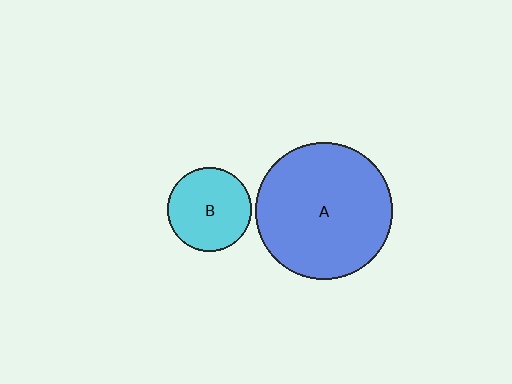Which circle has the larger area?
Circle A (blue).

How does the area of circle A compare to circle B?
Approximately 2.7 times.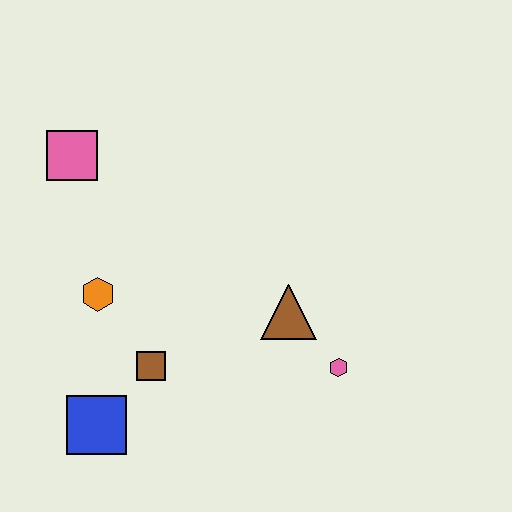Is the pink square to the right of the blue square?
No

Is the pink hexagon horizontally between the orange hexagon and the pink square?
No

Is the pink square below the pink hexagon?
No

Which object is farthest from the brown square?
The pink square is farthest from the brown square.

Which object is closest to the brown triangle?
The pink hexagon is closest to the brown triangle.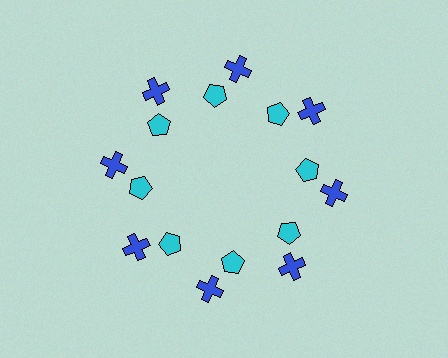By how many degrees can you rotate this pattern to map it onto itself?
The pattern maps onto itself every 45 degrees of rotation.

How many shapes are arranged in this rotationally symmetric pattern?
There are 16 shapes, arranged in 8 groups of 2.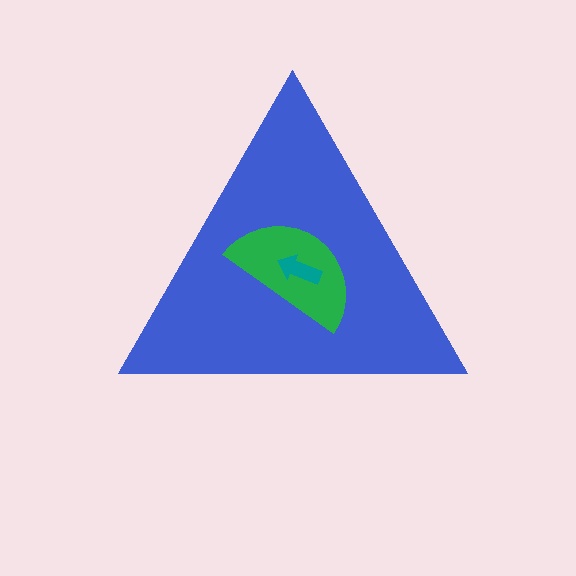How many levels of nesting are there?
3.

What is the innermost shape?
The teal arrow.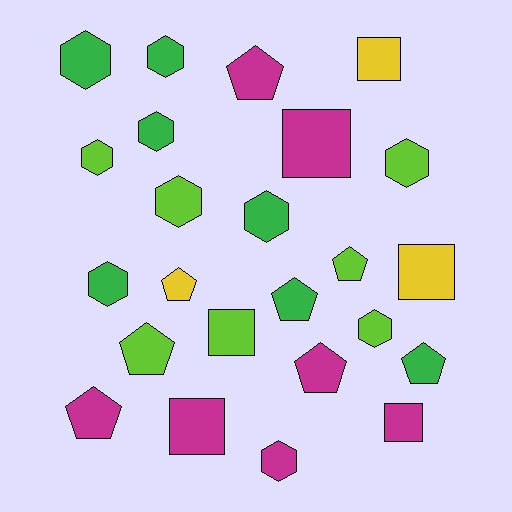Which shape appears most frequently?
Hexagon, with 10 objects.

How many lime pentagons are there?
There are 2 lime pentagons.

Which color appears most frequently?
Green, with 7 objects.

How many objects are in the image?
There are 24 objects.